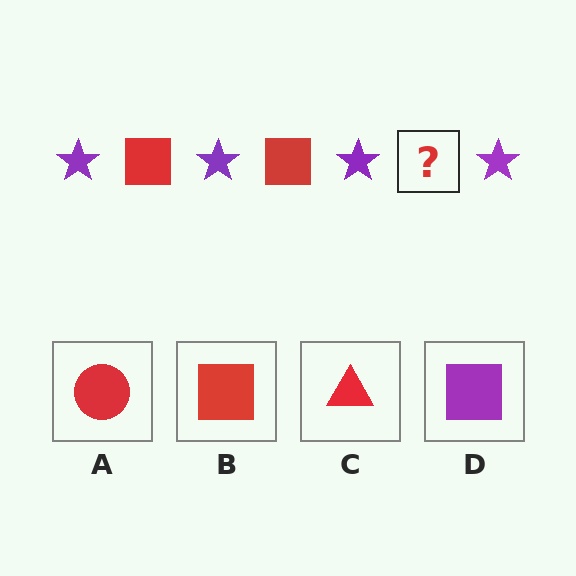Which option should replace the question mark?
Option B.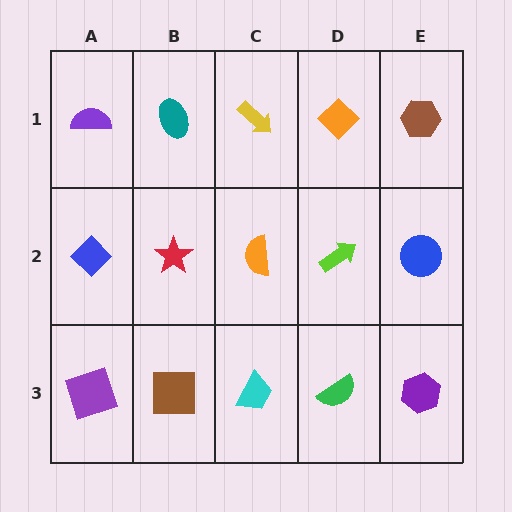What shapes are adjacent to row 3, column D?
A lime arrow (row 2, column D), a cyan trapezoid (row 3, column C), a purple hexagon (row 3, column E).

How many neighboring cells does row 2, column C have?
4.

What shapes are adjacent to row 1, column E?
A blue circle (row 2, column E), an orange diamond (row 1, column D).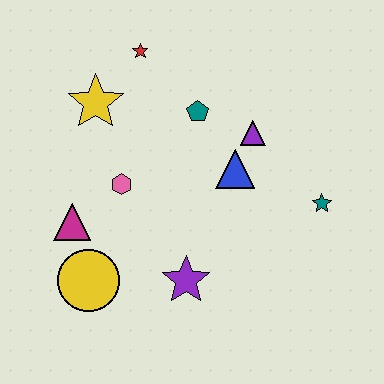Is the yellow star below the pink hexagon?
No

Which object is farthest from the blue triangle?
The yellow circle is farthest from the blue triangle.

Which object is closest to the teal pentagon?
The purple triangle is closest to the teal pentagon.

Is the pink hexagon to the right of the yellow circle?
Yes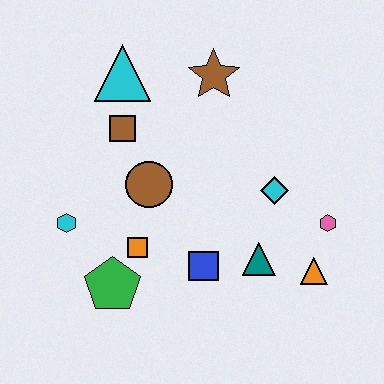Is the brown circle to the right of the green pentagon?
Yes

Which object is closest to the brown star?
The cyan triangle is closest to the brown star.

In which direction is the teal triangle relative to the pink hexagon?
The teal triangle is to the left of the pink hexagon.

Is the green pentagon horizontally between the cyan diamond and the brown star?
No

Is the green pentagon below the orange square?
Yes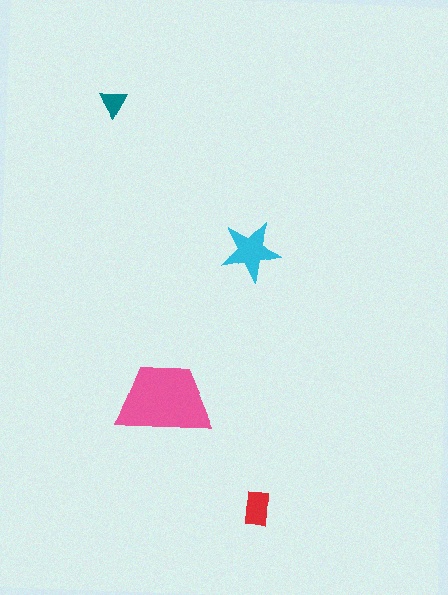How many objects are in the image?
There are 4 objects in the image.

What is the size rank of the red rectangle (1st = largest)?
3rd.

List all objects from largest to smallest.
The pink trapezoid, the cyan star, the red rectangle, the teal triangle.